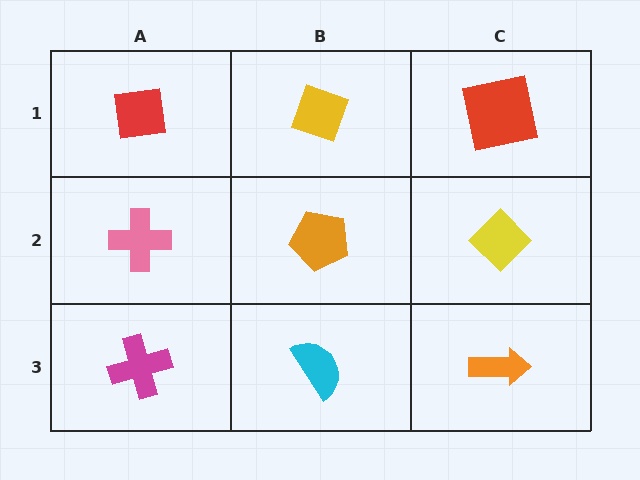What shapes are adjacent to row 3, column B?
An orange pentagon (row 2, column B), a magenta cross (row 3, column A), an orange arrow (row 3, column C).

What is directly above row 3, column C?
A yellow diamond.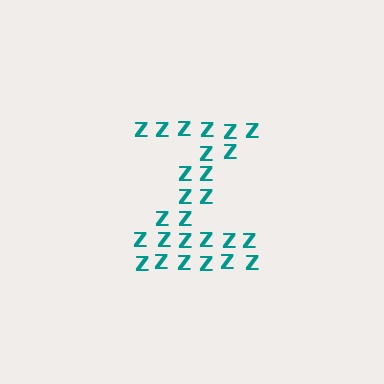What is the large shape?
The large shape is the letter Z.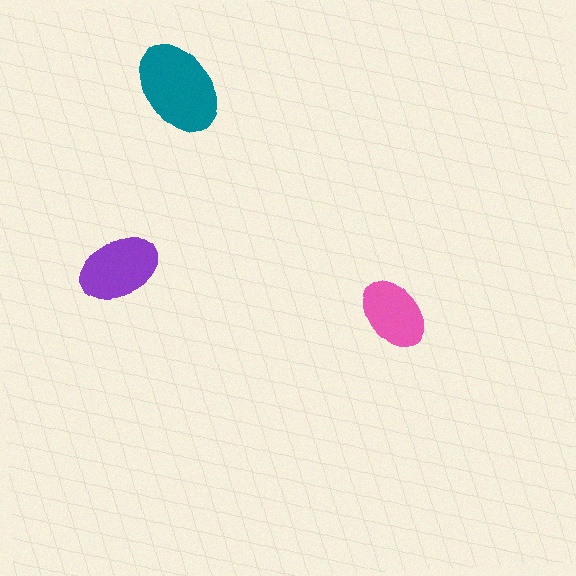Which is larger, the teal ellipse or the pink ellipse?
The teal one.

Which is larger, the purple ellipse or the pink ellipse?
The purple one.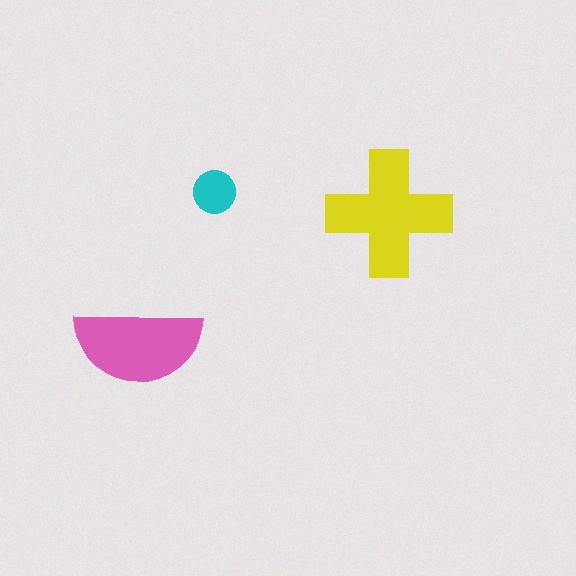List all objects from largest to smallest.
The yellow cross, the pink semicircle, the cyan circle.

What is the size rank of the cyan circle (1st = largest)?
3rd.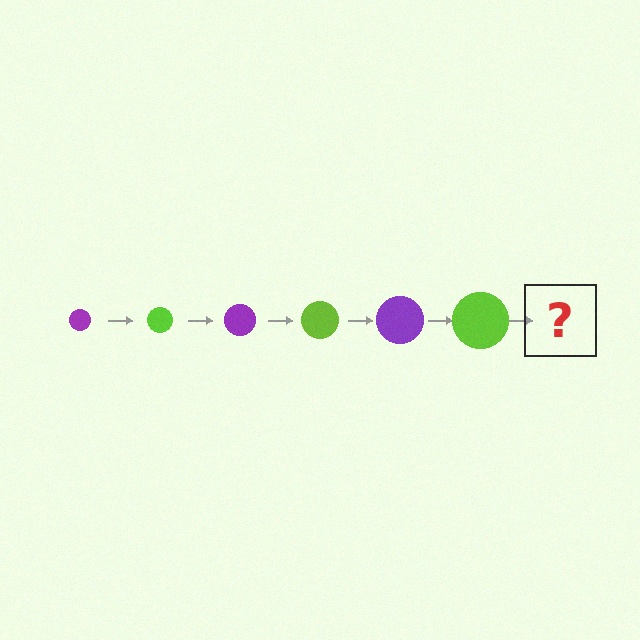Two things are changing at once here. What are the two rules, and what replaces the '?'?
The two rules are that the circle grows larger each step and the color cycles through purple and lime. The '?' should be a purple circle, larger than the previous one.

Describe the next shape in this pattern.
It should be a purple circle, larger than the previous one.